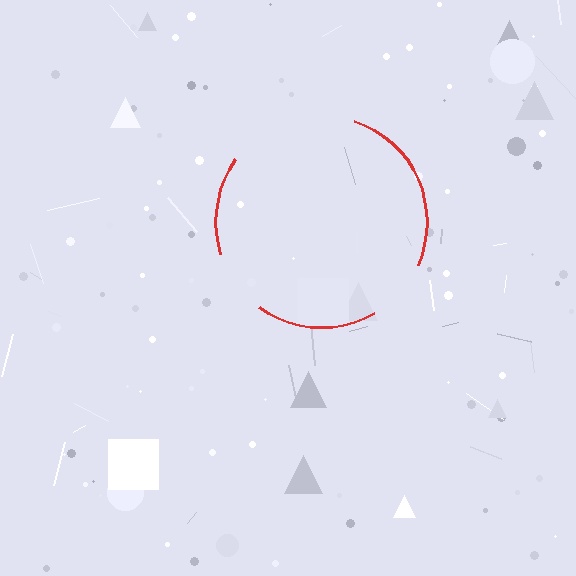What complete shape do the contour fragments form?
The contour fragments form a circle.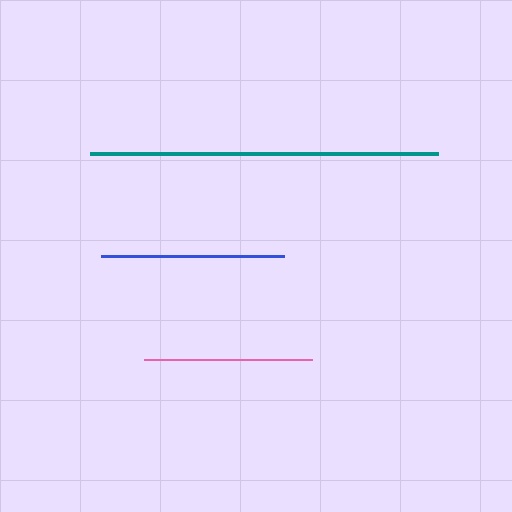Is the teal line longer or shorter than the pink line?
The teal line is longer than the pink line.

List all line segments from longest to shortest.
From longest to shortest: teal, blue, pink.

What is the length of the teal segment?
The teal segment is approximately 348 pixels long.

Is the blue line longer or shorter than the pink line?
The blue line is longer than the pink line.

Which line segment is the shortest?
The pink line is the shortest at approximately 169 pixels.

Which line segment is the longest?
The teal line is the longest at approximately 348 pixels.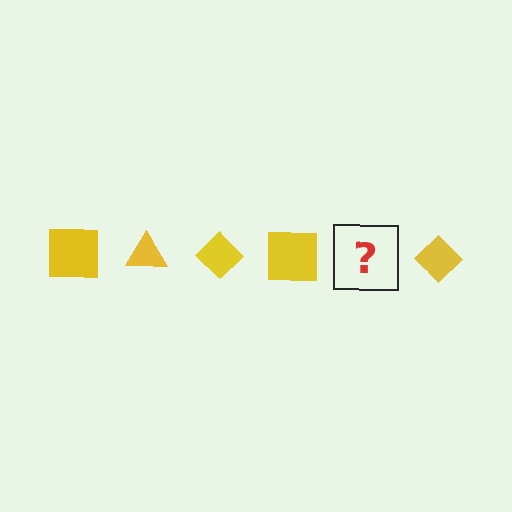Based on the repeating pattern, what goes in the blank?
The blank should be a yellow triangle.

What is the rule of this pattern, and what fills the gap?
The rule is that the pattern cycles through square, triangle, diamond shapes in yellow. The gap should be filled with a yellow triangle.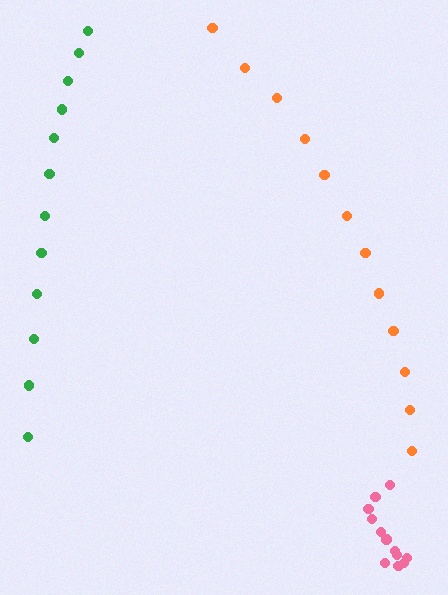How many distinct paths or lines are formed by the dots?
There are 3 distinct paths.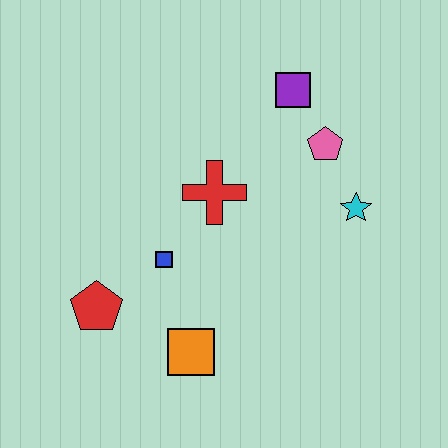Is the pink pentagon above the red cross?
Yes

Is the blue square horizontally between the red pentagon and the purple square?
Yes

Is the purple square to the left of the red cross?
No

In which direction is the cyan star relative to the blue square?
The cyan star is to the right of the blue square.